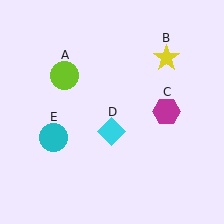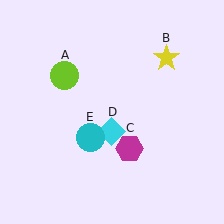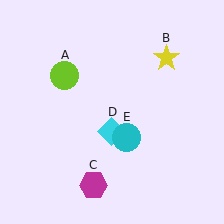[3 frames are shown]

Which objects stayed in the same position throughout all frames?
Lime circle (object A) and yellow star (object B) and cyan diamond (object D) remained stationary.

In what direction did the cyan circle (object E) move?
The cyan circle (object E) moved right.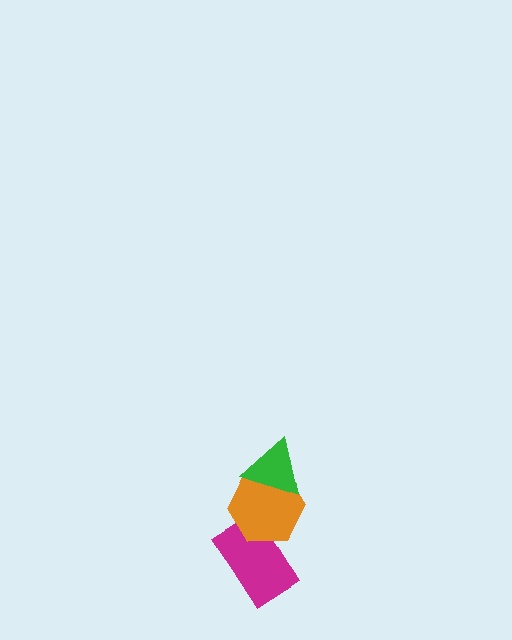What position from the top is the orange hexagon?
The orange hexagon is 2nd from the top.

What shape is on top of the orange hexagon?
The green triangle is on top of the orange hexagon.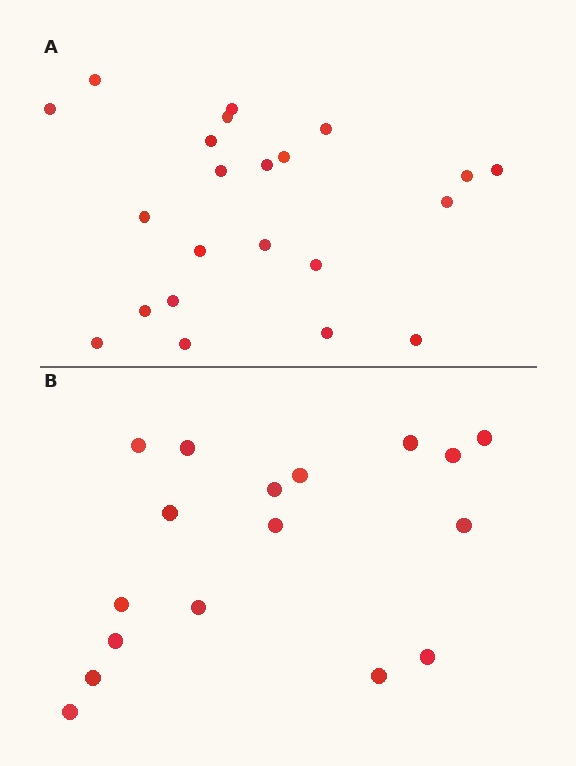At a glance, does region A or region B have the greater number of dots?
Region A (the top region) has more dots.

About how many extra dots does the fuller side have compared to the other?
Region A has about 5 more dots than region B.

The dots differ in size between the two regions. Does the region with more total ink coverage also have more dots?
No. Region B has more total ink coverage because its dots are larger, but region A actually contains more individual dots. Total area can be misleading — the number of items is what matters here.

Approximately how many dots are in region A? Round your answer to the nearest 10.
About 20 dots. (The exact count is 22, which rounds to 20.)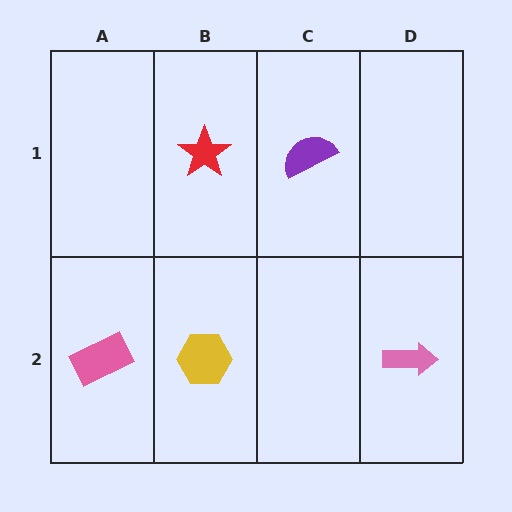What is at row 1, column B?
A red star.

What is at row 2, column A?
A pink rectangle.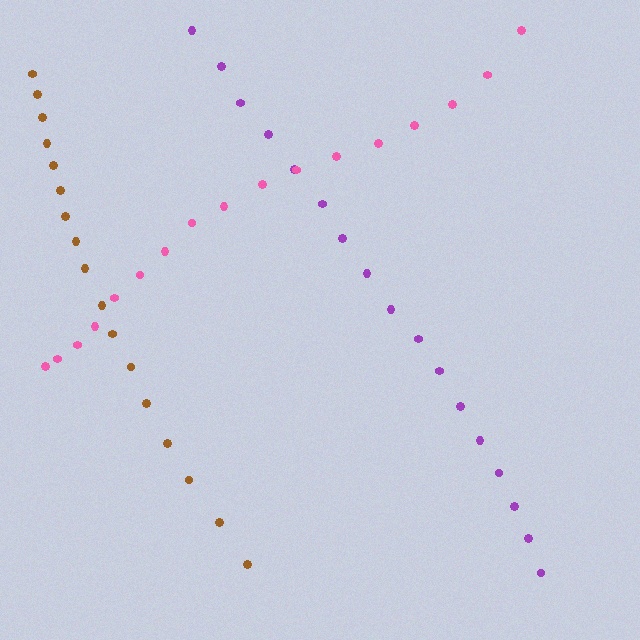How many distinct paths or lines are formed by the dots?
There are 3 distinct paths.